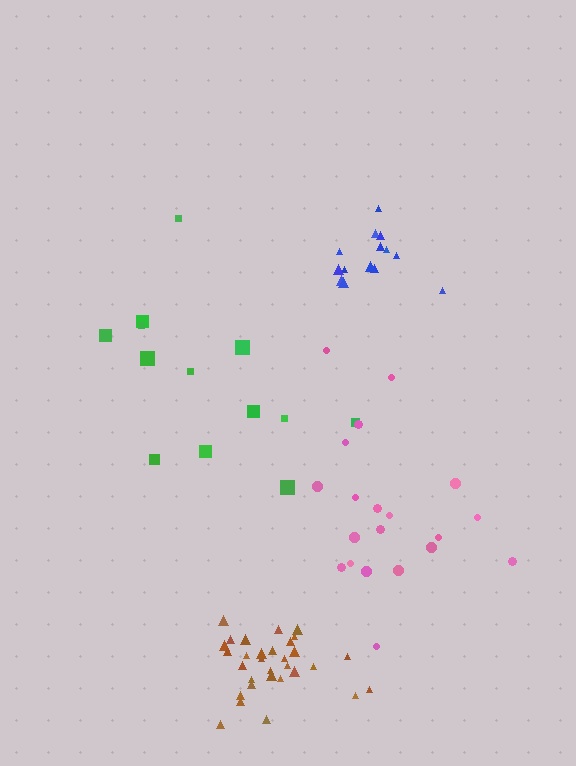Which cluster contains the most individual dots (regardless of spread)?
Brown (31).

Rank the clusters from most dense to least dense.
brown, blue, pink, green.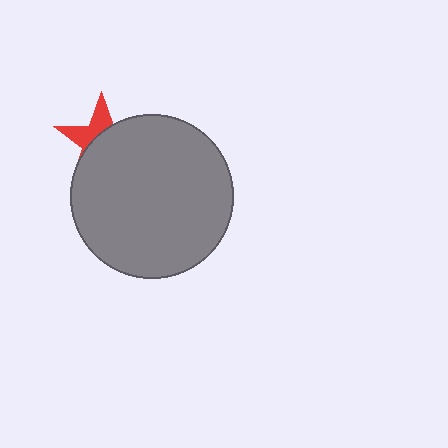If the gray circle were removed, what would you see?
You would see the complete red star.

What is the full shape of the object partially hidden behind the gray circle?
The partially hidden object is a red star.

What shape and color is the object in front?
The object in front is a gray circle.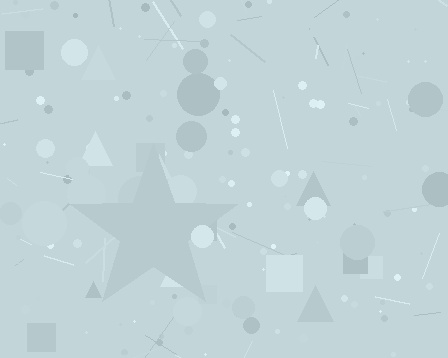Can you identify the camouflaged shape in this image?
The camouflaged shape is a star.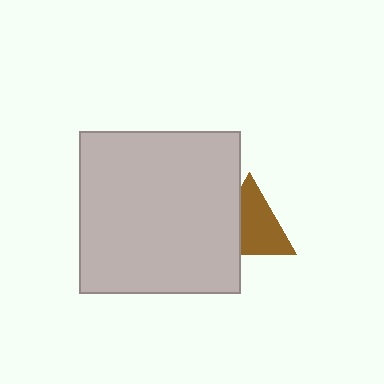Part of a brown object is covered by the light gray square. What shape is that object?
It is a triangle.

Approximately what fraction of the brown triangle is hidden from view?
Roughly 35% of the brown triangle is hidden behind the light gray square.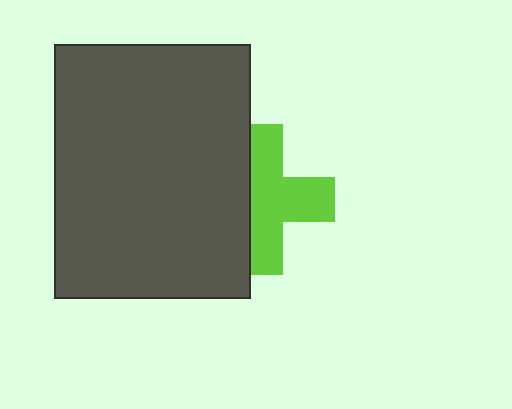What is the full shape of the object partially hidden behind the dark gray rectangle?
The partially hidden object is a lime cross.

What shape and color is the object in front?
The object in front is a dark gray rectangle.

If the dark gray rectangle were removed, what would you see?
You would see the complete lime cross.